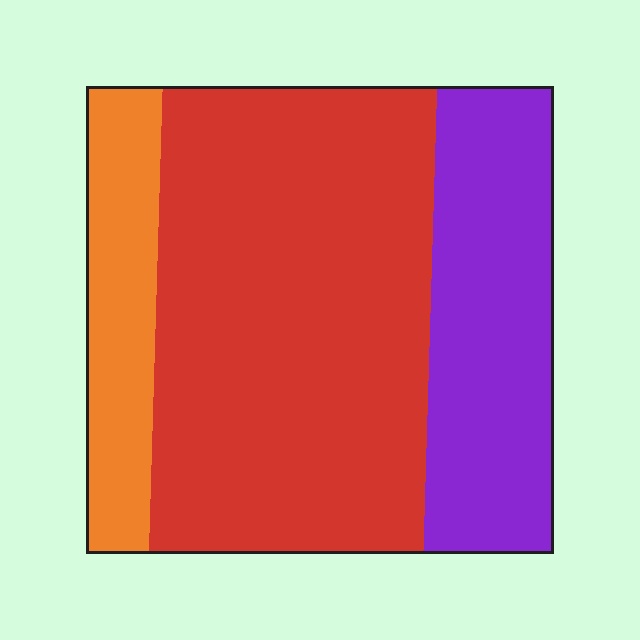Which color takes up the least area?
Orange, at roughly 15%.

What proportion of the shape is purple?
Purple covers 26% of the shape.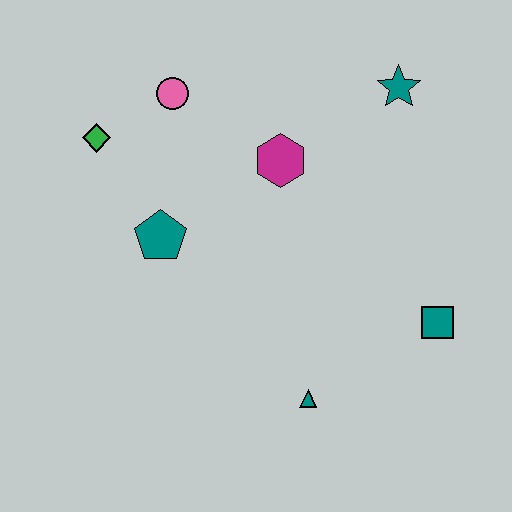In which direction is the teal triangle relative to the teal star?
The teal triangle is below the teal star.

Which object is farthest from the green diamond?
The teal square is farthest from the green diamond.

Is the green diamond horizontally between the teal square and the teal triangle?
No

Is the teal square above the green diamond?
No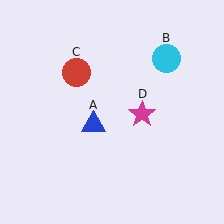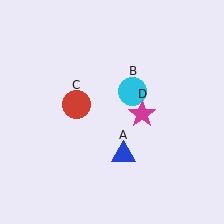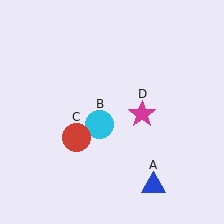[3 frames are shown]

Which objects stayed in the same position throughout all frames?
Magenta star (object D) remained stationary.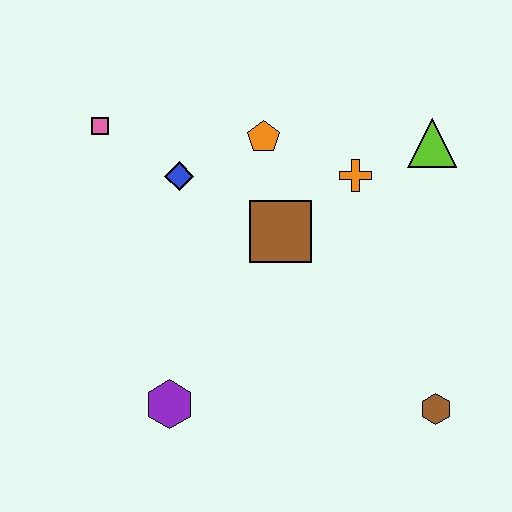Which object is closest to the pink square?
The blue diamond is closest to the pink square.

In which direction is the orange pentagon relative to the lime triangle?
The orange pentagon is to the left of the lime triangle.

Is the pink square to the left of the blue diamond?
Yes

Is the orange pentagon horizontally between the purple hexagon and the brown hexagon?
Yes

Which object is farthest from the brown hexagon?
The pink square is farthest from the brown hexagon.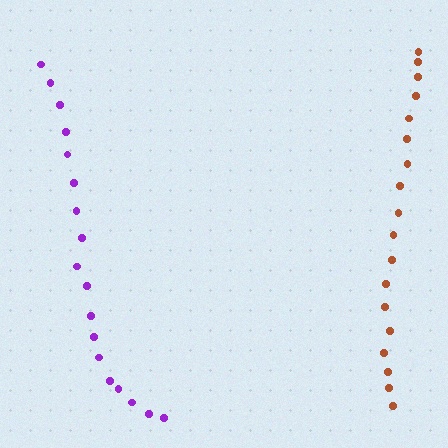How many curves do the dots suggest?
There are 2 distinct paths.